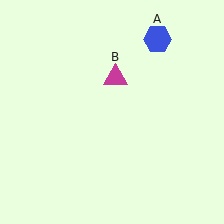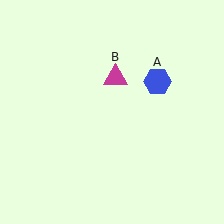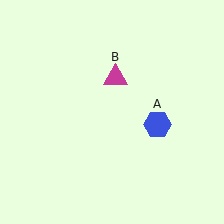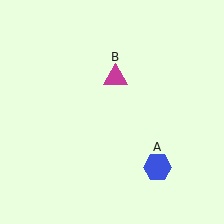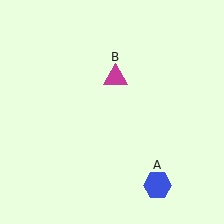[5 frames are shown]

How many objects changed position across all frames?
1 object changed position: blue hexagon (object A).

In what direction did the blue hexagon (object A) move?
The blue hexagon (object A) moved down.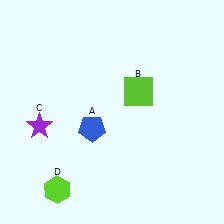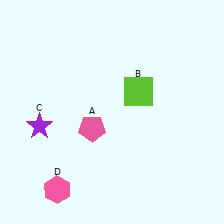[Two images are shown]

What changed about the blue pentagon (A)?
In Image 1, A is blue. In Image 2, it changed to pink.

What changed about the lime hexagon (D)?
In Image 1, D is lime. In Image 2, it changed to pink.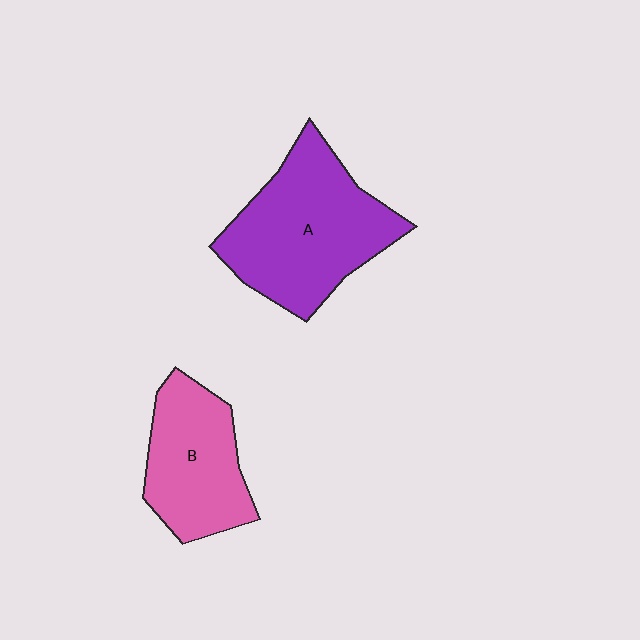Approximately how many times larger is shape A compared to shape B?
Approximately 1.5 times.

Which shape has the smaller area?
Shape B (pink).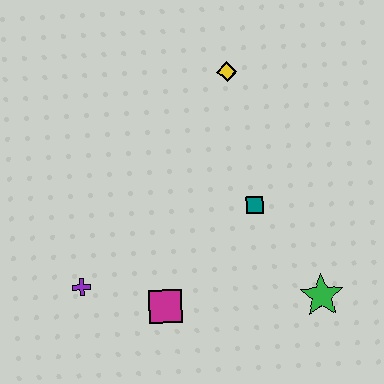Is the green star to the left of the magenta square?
No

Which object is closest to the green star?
The teal square is closest to the green star.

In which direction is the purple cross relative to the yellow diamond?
The purple cross is below the yellow diamond.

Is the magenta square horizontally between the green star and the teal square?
No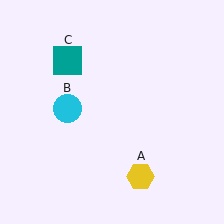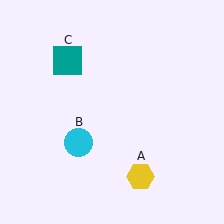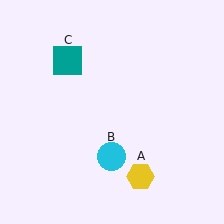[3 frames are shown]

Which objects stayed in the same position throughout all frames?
Yellow hexagon (object A) and teal square (object C) remained stationary.